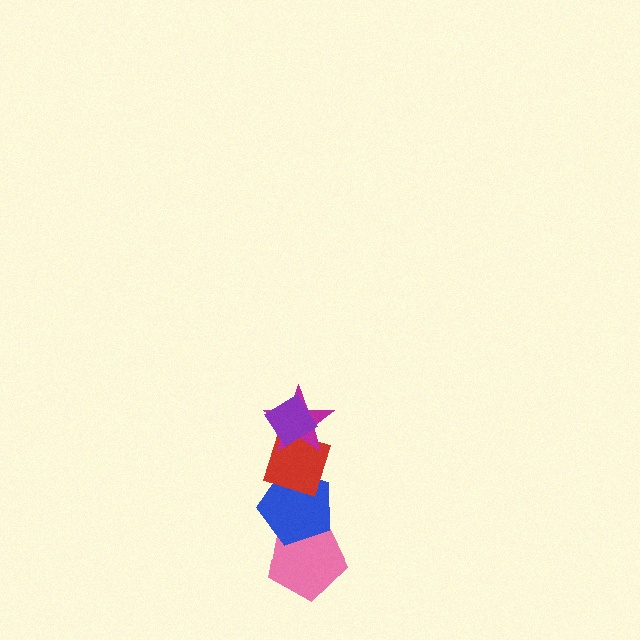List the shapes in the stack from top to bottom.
From top to bottom: the purple diamond, the magenta star, the red diamond, the blue pentagon, the pink pentagon.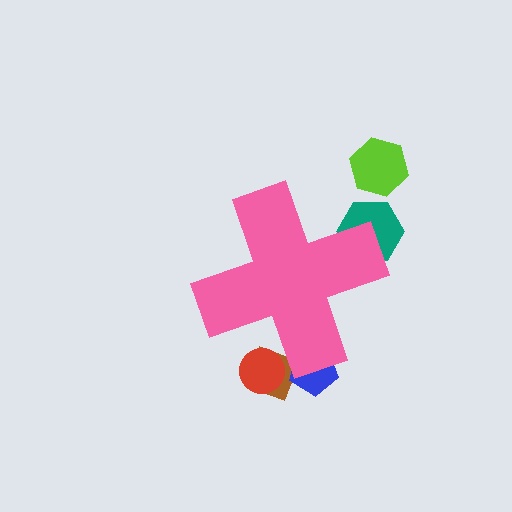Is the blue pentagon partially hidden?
Yes, the blue pentagon is partially hidden behind the pink cross.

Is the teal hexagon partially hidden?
Yes, the teal hexagon is partially hidden behind the pink cross.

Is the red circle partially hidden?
Yes, the red circle is partially hidden behind the pink cross.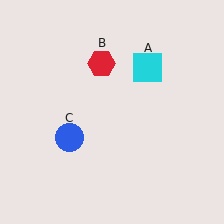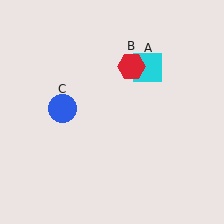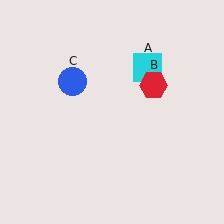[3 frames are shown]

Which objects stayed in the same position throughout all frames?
Cyan square (object A) remained stationary.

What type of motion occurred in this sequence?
The red hexagon (object B), blue circle (object C) rotated clockwise around the center of the scene.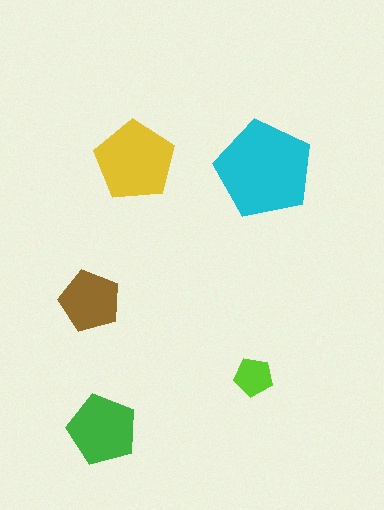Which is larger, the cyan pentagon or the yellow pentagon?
The cyan one.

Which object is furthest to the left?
The brown pentagon is leftmost.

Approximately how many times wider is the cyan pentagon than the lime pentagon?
About 2.5 times wider.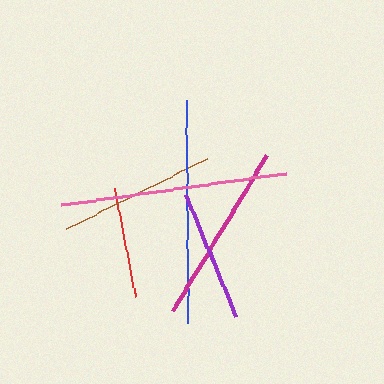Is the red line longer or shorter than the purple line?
The purple line is longer than the red line.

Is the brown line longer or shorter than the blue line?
The blue line is longer than the brown line.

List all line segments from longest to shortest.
From longest to shortest: pink, blue, magenta, brown, purple, red.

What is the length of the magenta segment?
The magenta segment is approximately 182 pixels long.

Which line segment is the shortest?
The red line is the shortest at approximately 110 pixels.